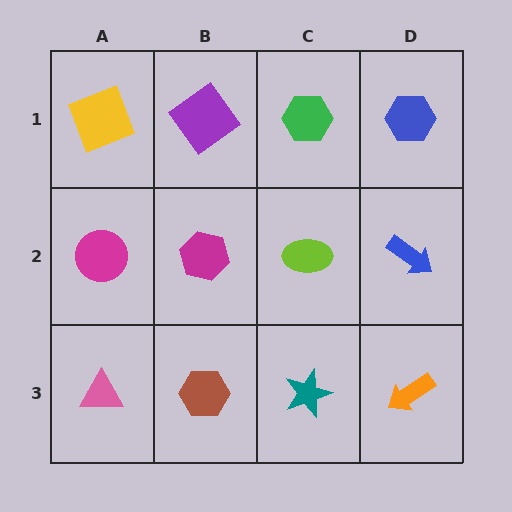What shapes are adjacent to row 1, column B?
A magenta hexagon (row 2, column B), a yellow square (row 1, column A), a green hexagon (row 1, column C).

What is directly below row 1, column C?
A lime ellipse.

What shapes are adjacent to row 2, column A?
A yellow square (row 1, column A), a pink triangle (row 3, column A), a magenta hexagon (row 2, column B).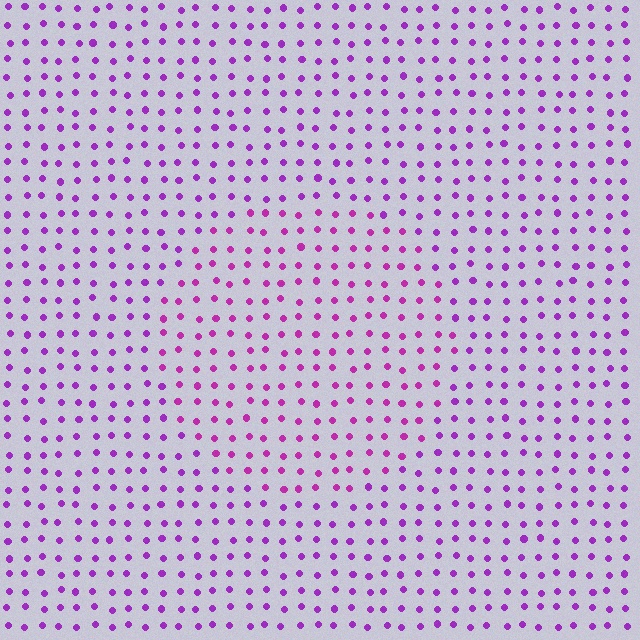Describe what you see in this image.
The image is filled with small purple elements in a uniform arrangement. A circle-shaped region is visible where the elements are tinted to a slightly different hue, forming a subtle color boundary.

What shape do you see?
I see a circle.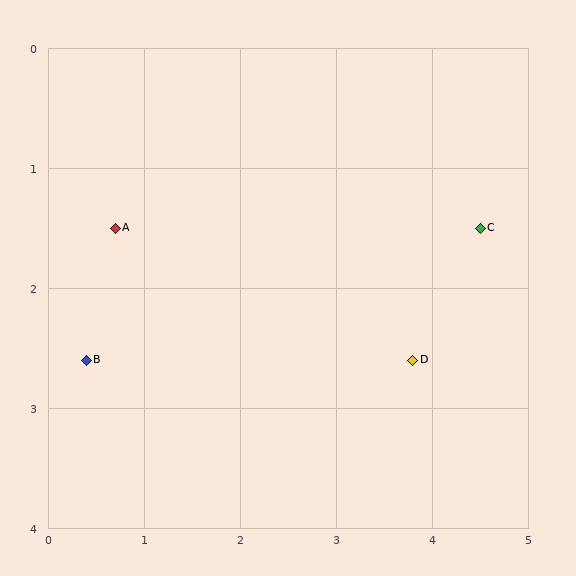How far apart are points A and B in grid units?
Points A and B are about 1.1 grid units apart.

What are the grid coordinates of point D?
Point D is at approximately (3.8, 2.6).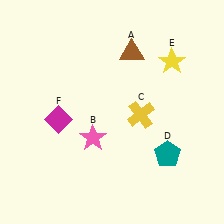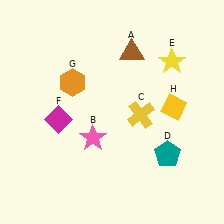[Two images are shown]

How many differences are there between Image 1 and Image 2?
There are 2 differences between the two images.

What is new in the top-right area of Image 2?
A yellow diamond (H) was added in the top-right area of Image 2.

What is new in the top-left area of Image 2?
An orange hexagon (G) was added in the top-left area of Image 2.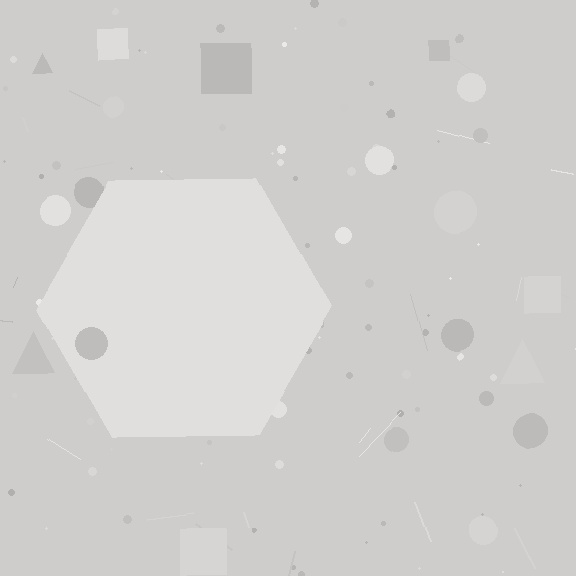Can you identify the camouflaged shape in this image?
The camouflaged shape is a hexagon.